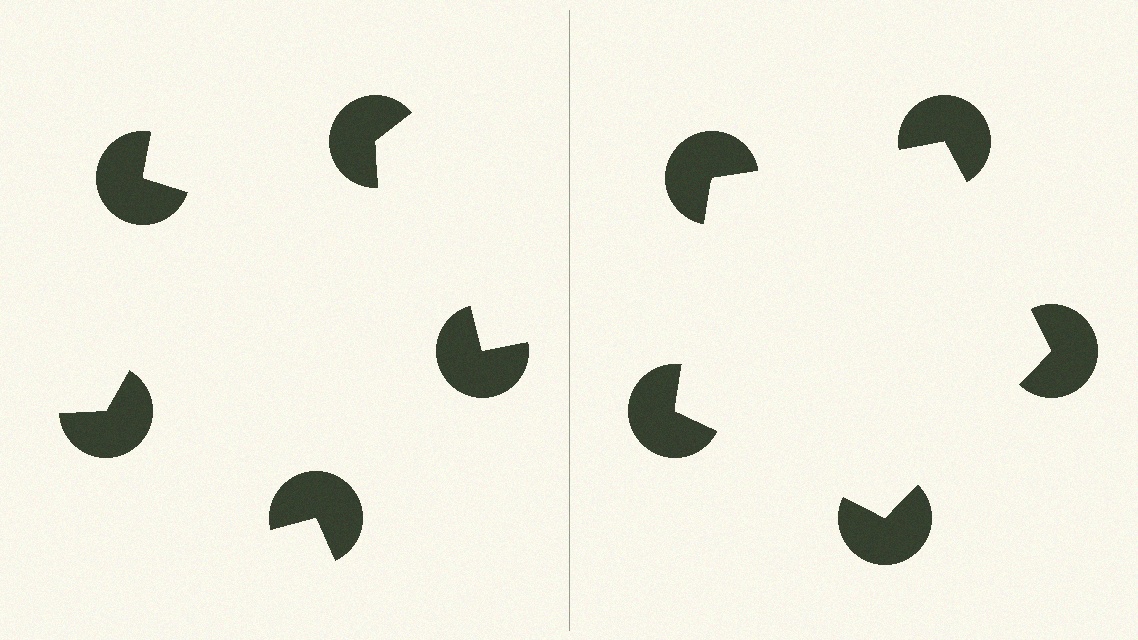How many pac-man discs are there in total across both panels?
10 — 5 on each side.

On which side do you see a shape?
An illusory pentagon appears on the right side. On the left side the wedge cuts are rotated, so no coherent shape forms.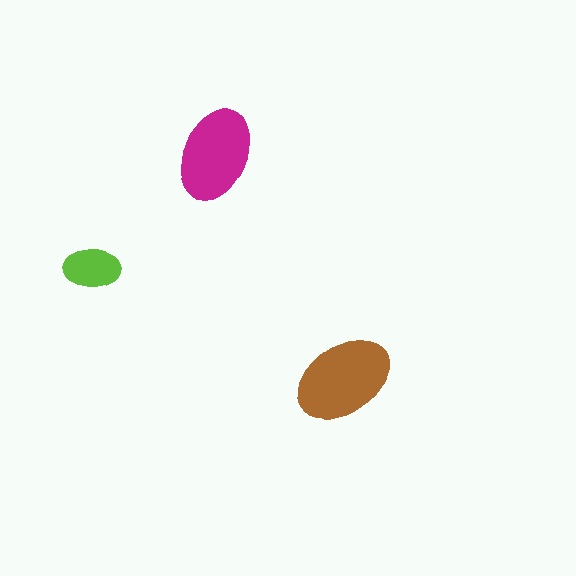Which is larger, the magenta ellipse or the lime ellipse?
The magenta one.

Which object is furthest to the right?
The brown ellipse is rightmost.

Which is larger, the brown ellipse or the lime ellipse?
The brown one.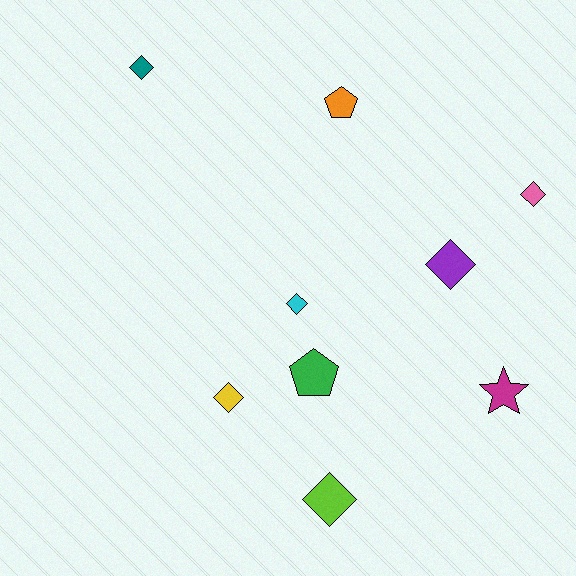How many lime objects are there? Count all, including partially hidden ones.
There is 1 lime object.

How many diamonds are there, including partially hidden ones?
There are 6 diamonds.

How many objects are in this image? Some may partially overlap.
There are 9 objects.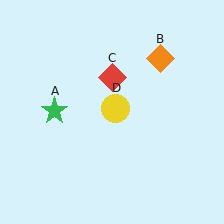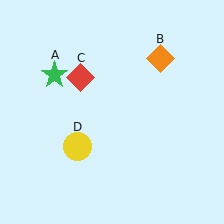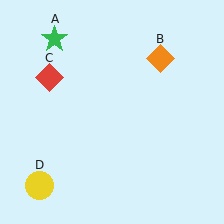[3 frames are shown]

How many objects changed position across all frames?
3 objects changed position: green star (object A), red diamond (object C), yellow circle (object D).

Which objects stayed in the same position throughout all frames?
Orange diamond (object B) remained stationary.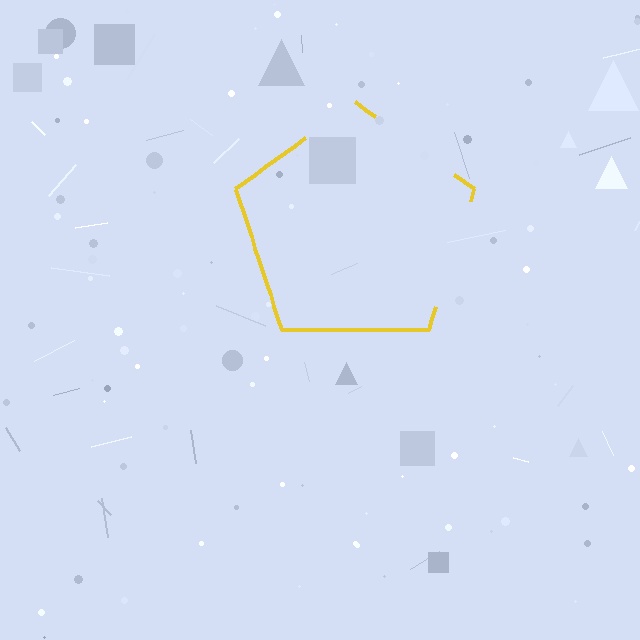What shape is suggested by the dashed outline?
The dashed outline suggests a pentagon.